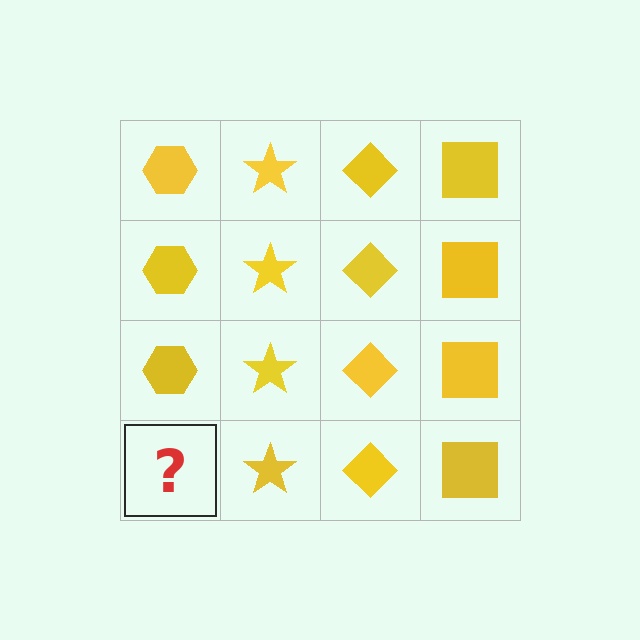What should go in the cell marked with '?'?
The missing cell should contain a yellow hexagon.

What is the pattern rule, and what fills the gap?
The rule is that each column has a consistent shape. The gap should be filled with a yellow hexagon.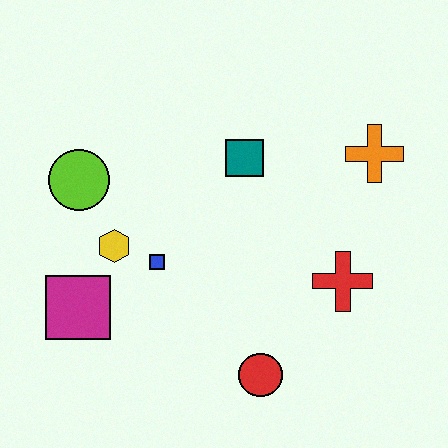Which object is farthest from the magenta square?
The orange cross is farthest from the magenta square.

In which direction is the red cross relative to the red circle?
The red cross is above the red circle.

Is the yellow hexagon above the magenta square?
Yes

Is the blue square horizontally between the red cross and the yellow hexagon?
Yes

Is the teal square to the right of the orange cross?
No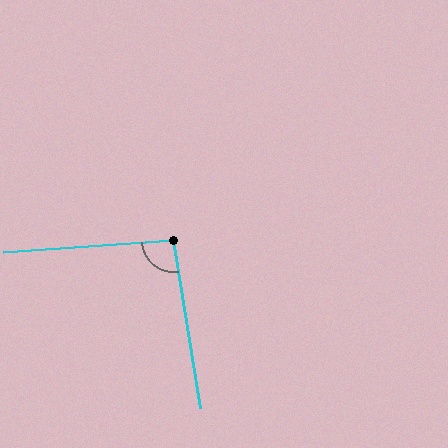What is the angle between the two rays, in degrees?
Approximately 95 degrees.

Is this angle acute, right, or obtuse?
It is approximately a right angle.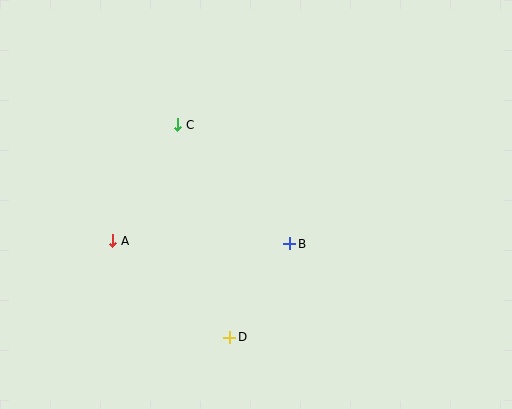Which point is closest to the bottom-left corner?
Point A is closest to the bottom-left corner.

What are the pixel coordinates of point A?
Point A is at (113, 241).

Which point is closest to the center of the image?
Point B at (290, 244) is closest to the center.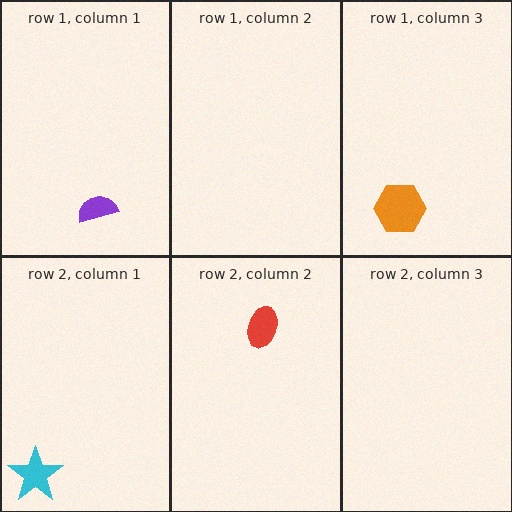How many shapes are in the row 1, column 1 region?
1.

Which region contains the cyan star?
The row 2, column 1 region.